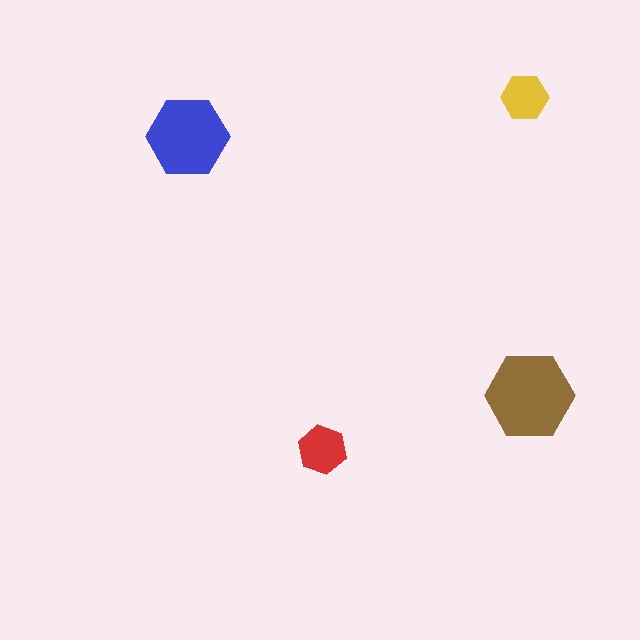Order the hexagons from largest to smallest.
the brown one, the blue one, the red one, the yellow one.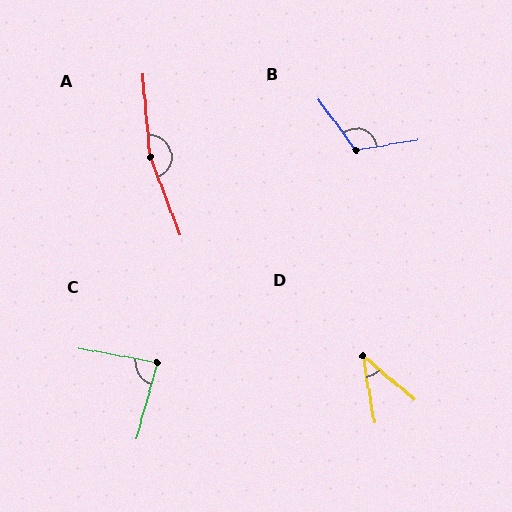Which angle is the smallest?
D, at approximately 39 degrees.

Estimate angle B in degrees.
Approximately 117 degrees.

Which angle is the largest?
A, at approximately 164 degrees.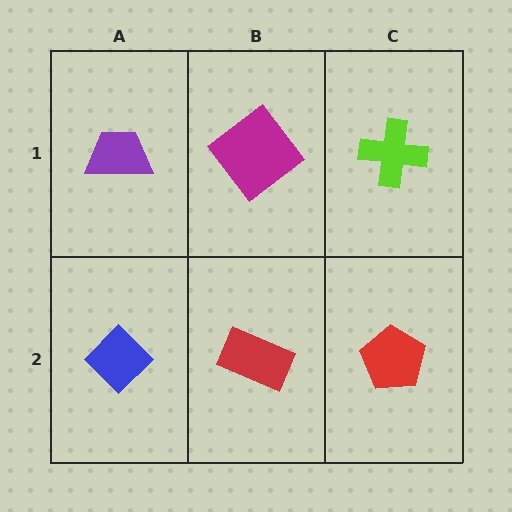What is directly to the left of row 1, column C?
A magenta diamond.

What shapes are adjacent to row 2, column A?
A purple trapezoid (row 1, column A), a red rectangle (row 2, column B).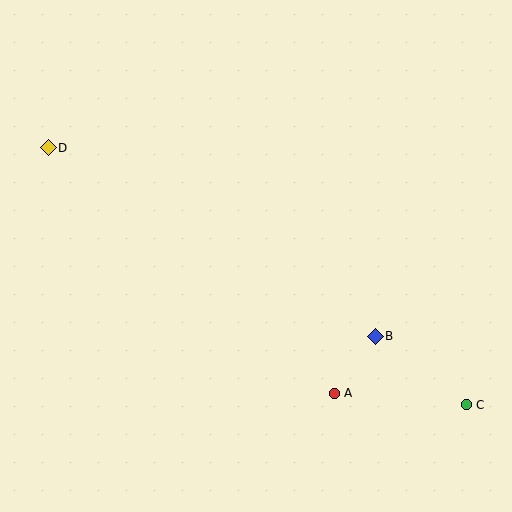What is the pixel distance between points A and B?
The distance between A and B is 70 pixels.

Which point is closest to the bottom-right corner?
Point C is closest to the bottom-right corner.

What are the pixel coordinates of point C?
Point C is at (466, 405).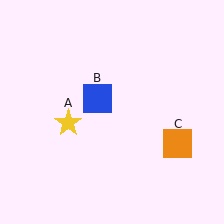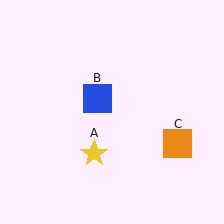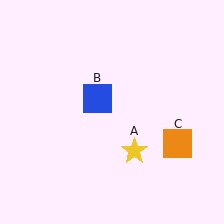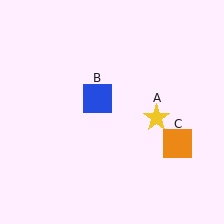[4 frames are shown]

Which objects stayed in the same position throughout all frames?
Blue square (object B) and orange square (object C) remained stationary.